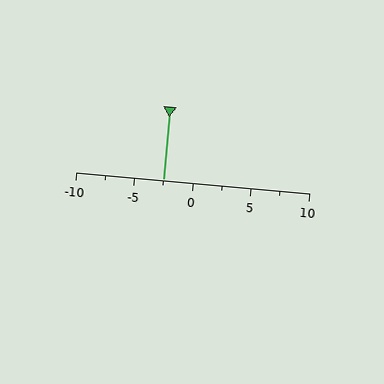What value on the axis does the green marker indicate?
The marker indicates approximately -2.5.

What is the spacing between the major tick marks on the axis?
The major ticks are spaced 5 apart.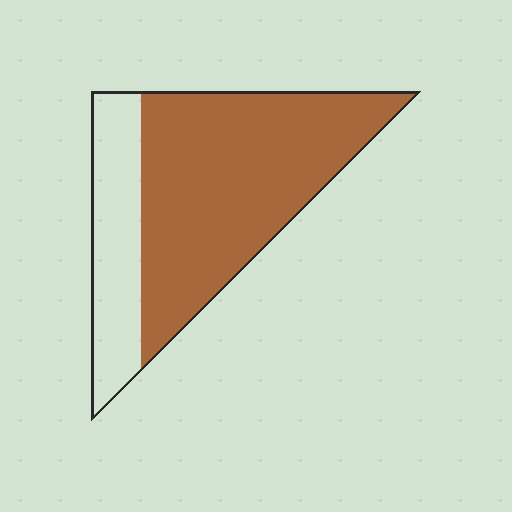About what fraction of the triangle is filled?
About three quarters (3/4).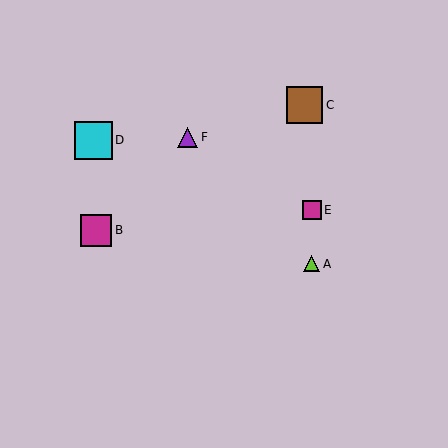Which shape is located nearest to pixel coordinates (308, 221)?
The magenta square (labeled E) at (312, 210) is nearest to that location.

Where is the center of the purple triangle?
The center of the purple triangle is at (188, 137).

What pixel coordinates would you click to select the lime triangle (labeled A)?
Click at (312, 264) to select the lime triangle A.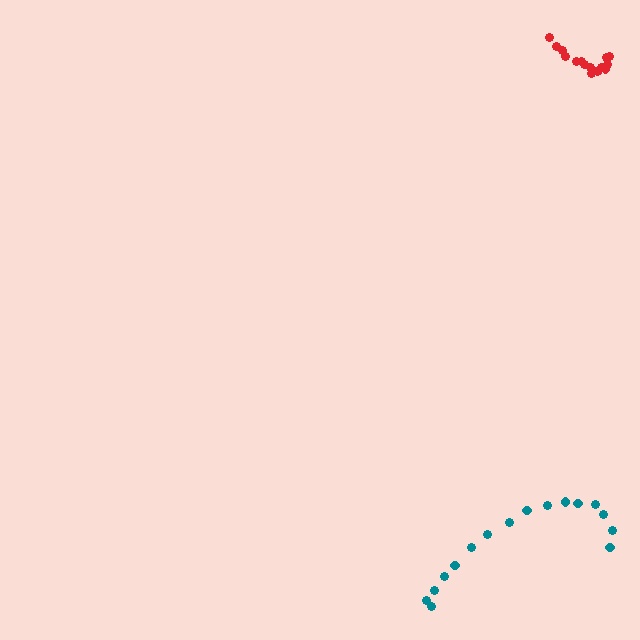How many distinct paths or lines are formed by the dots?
There are 2 distinct paths.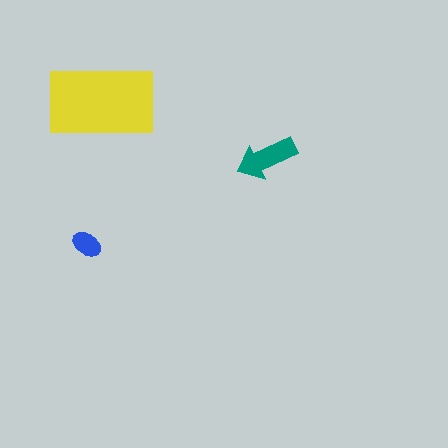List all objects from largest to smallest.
The yellow rectangle, the teal arrow, the blue ellipse.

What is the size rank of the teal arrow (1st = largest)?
2nd.